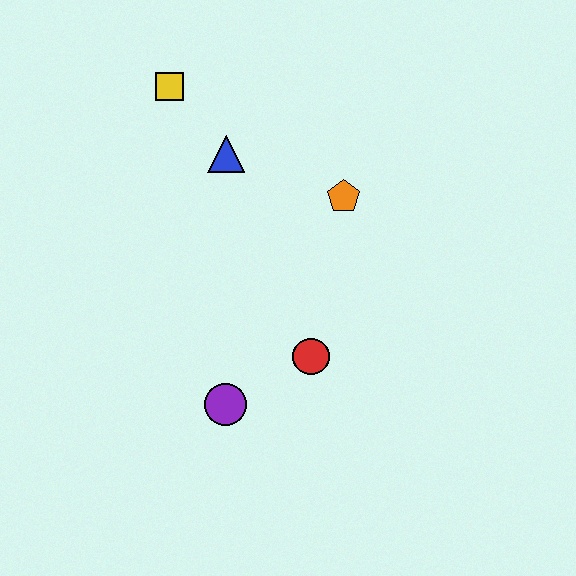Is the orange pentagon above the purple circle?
Yes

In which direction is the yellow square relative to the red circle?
The yellow square is above the red circle.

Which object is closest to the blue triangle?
The yellow square is closest to the blue triangle.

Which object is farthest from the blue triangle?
The purple circle is farthest from the blue triangle.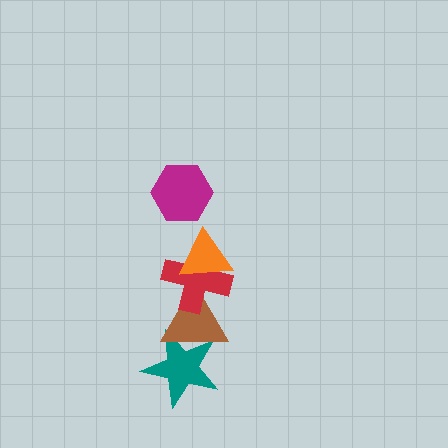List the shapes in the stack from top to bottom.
From top to bottom: the magenta hexagon, the orange triangle, the red cross, the brown triangle, the teal star.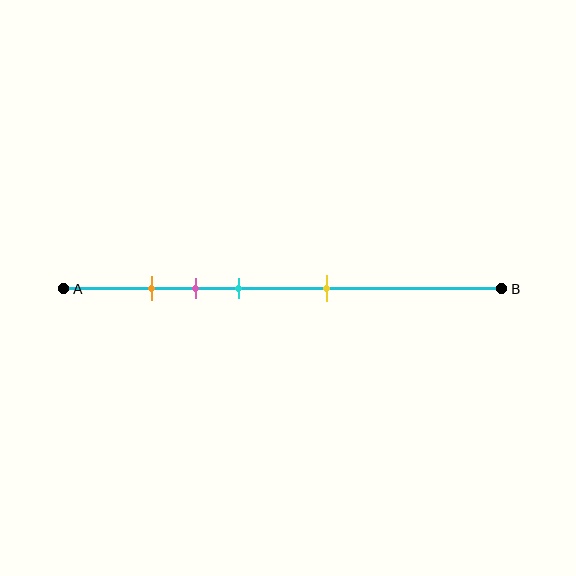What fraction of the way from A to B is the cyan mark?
The cyan mark is approximately 40% (0.4) of the way from A to B.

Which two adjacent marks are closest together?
The orange and pink marks are the closest adjacent pair.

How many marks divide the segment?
There are 4 marks dividing the segment.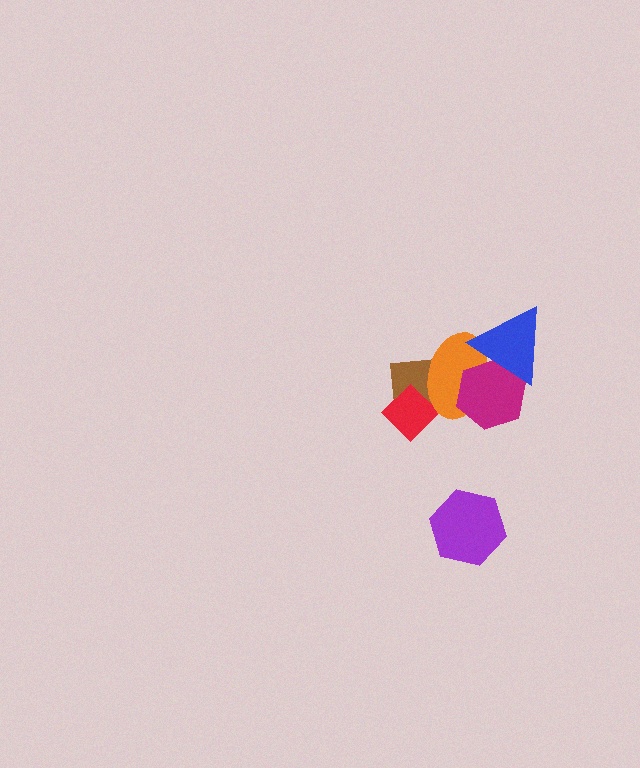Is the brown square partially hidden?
Yes, it is partially covered by another shape.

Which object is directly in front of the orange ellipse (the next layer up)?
The magenta hexagon is directly in front of the orange ellipse.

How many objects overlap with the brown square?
2 objects overlap with the brown square.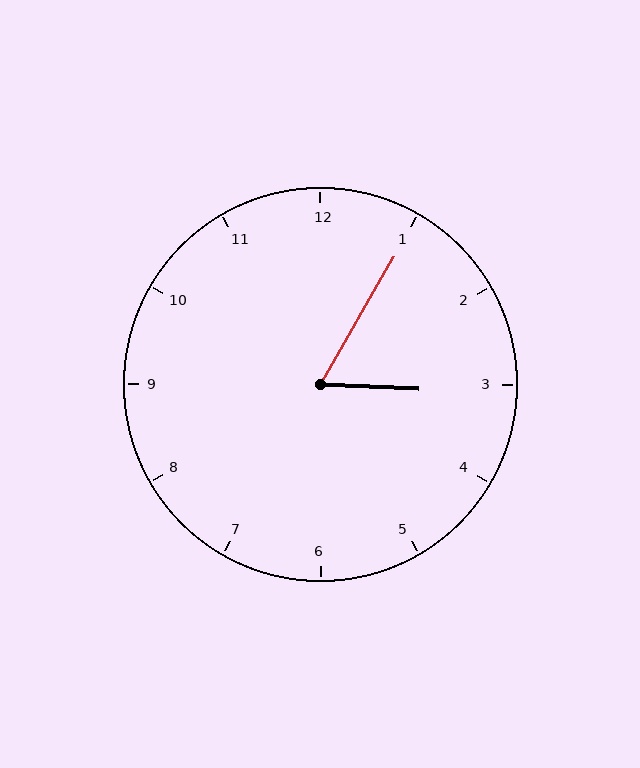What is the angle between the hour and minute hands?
Approximately 62 degrees.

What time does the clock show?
3:05.